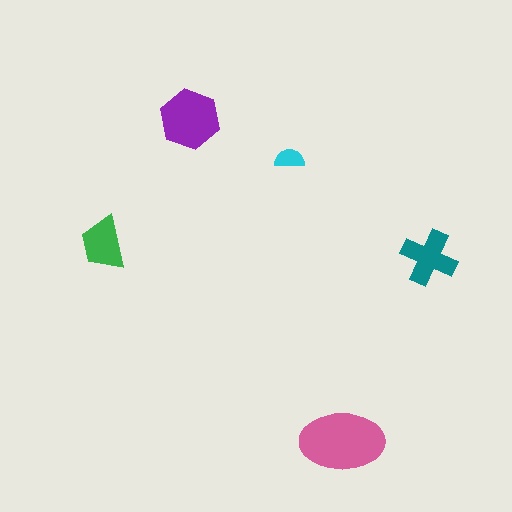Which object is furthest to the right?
The teal cross is rightmost.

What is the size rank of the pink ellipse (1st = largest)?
1st.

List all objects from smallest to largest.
The cyan semicircle, the green trapezoid, the teal cross, the purple hexagon, the pink ellipse.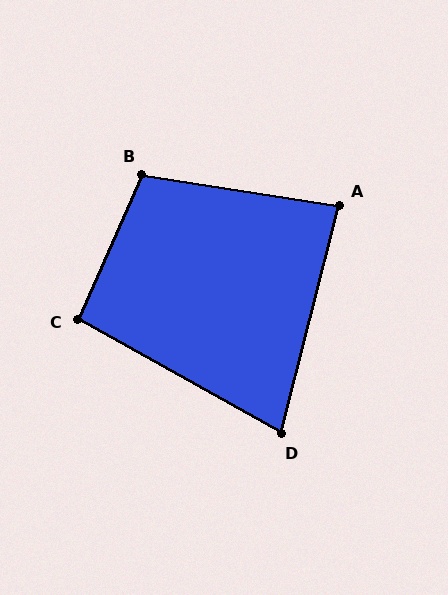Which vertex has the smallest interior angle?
D, at approximately 75 degrees.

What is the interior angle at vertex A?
Approximately 85 degrees (acute).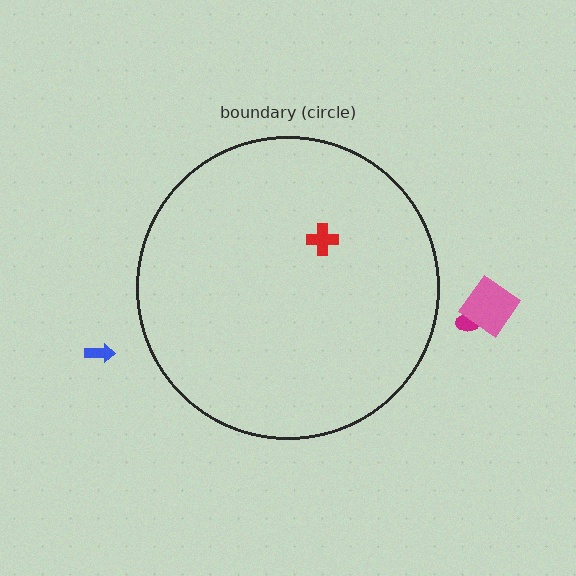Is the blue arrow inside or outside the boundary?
Outside.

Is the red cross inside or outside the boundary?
Inside.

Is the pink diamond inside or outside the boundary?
Outside.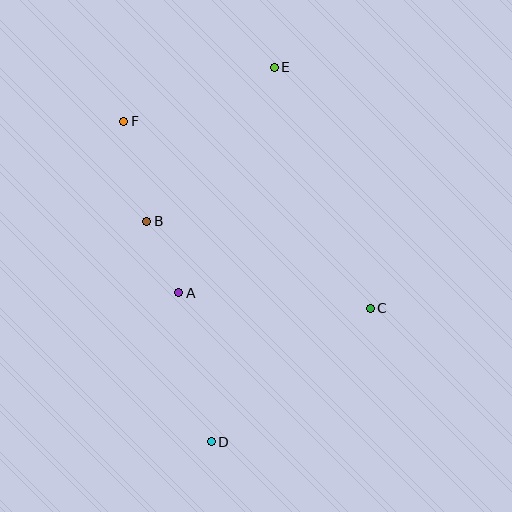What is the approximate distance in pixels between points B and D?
The distance between B and D is approximately 230 pixels.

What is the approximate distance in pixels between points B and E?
The distance between B and E is approximately 200 pixels.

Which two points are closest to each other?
Points A and B are closest to each other.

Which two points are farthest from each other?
Points D and E are farthest from each other.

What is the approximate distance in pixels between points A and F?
The distance between A and F is approximately 180 pixels.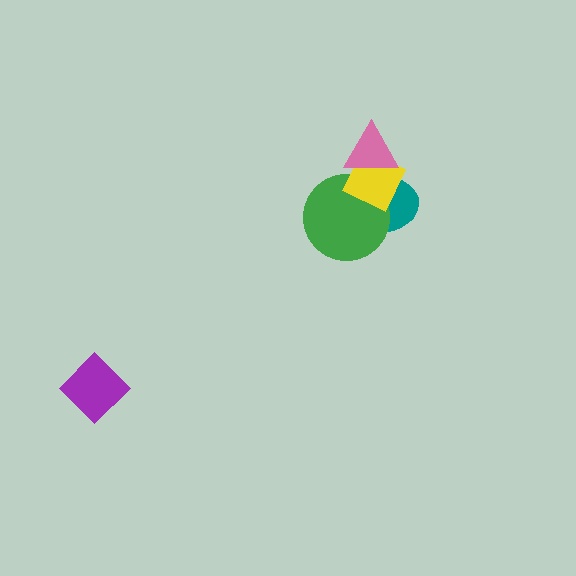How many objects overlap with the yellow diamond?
3 objects overlap with the yellow diamond.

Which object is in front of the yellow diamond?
The pink triangle is in front of the yellow diamond.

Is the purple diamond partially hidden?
No, no other shape covers it.